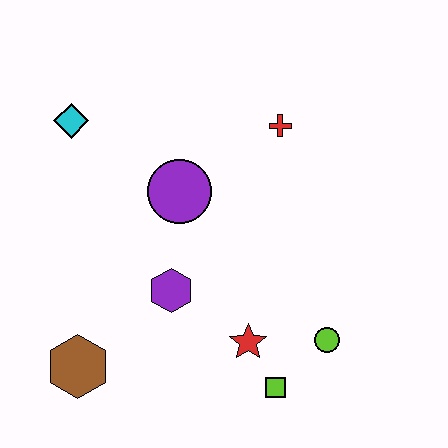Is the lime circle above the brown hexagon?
Yes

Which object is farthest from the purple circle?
The lime square is farthest from the purple circle.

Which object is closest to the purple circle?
The purple hexagon is closest to the purple circle.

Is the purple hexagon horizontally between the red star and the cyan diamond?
Yes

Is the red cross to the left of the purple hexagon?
No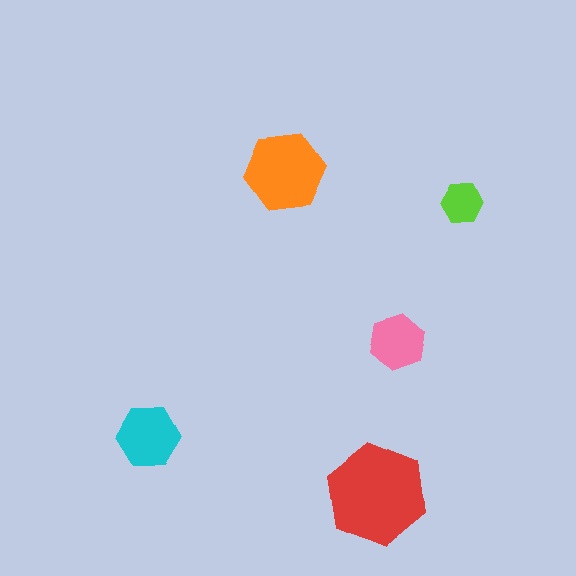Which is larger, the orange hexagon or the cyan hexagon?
The orange one.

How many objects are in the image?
There are 5 objects in the image.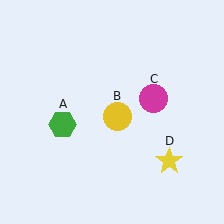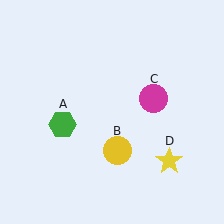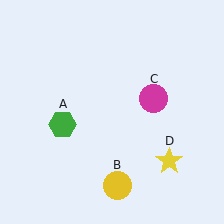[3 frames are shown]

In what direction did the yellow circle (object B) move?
The yellow circle (object B) moved down.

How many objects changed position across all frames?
1 object changed position: yellow circle (object B).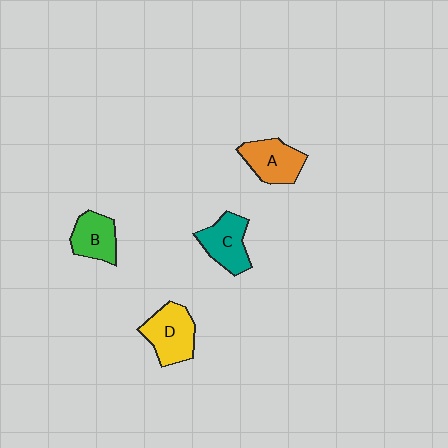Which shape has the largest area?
Shape D (yellow).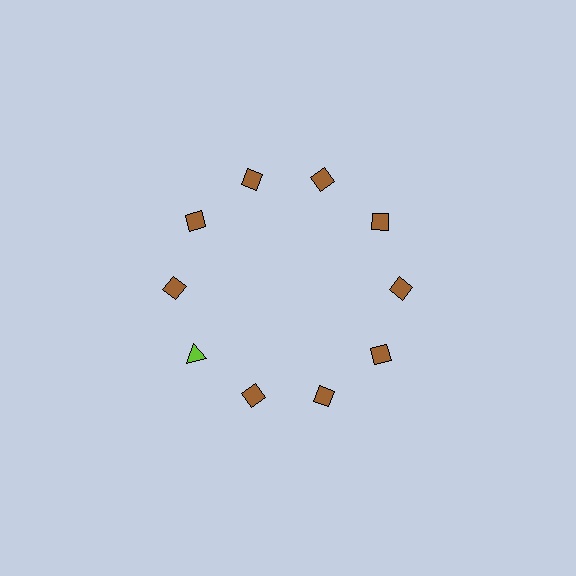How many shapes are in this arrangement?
There are 10 shapes arranged in a ring pattern.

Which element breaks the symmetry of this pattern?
The lime triangle at roughly the 8 o'clock position breaks the symmetry. All other shapes are brown diamonds.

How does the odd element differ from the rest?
It differs in both color (lime instead of brown) and shape (triangle instead of diamond).